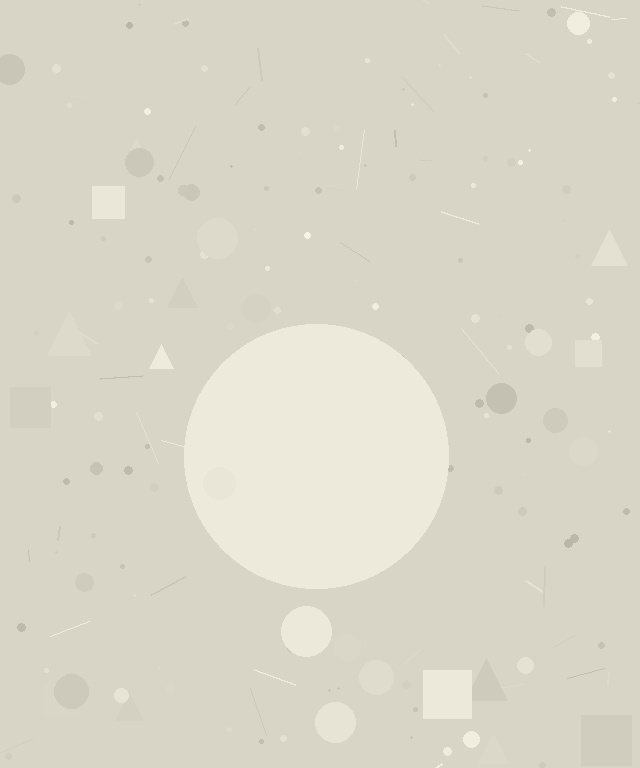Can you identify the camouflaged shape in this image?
The camouflaged shape is a circle.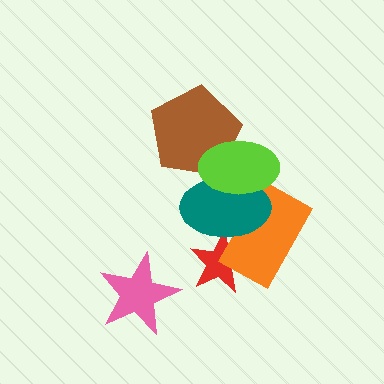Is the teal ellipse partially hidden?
Yes, it is partially covered by another shape.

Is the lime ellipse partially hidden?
No, no other shape covers it.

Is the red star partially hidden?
Yes, it is partially covered by another shape.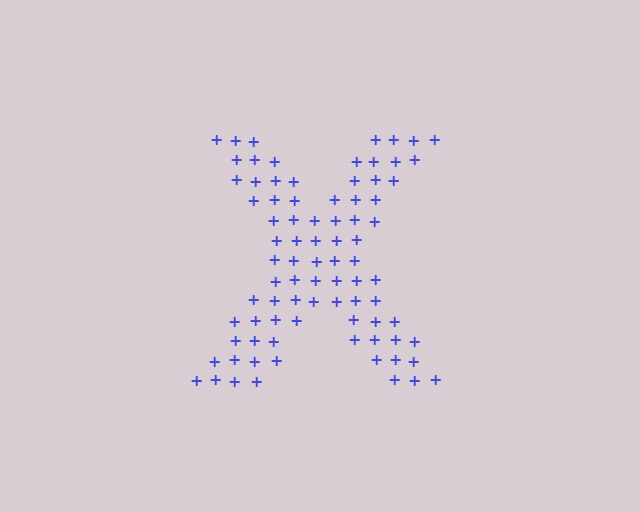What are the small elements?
The small elements are plus signs.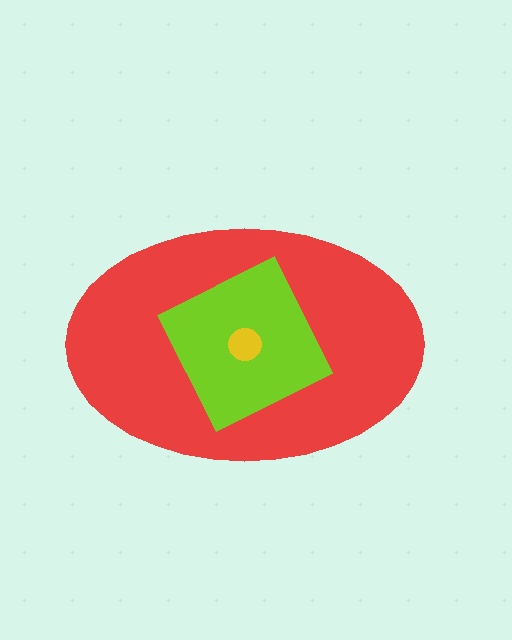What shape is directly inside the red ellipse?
The lime square.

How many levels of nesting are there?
3.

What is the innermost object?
The yellow circle.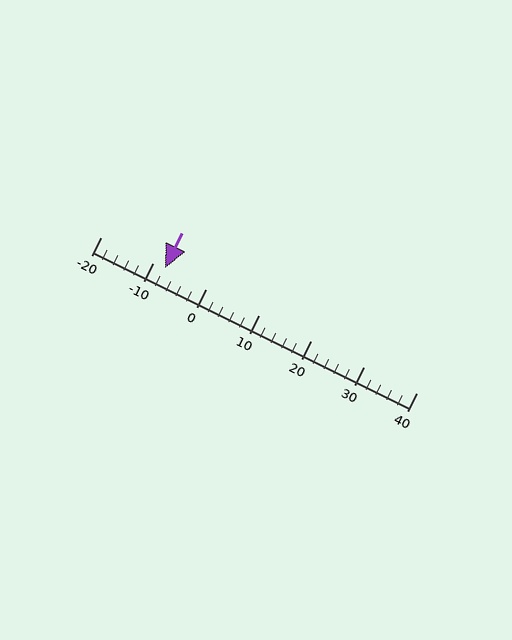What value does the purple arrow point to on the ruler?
The purple arrow points to approximately -8.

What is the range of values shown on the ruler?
The ruler shows values from -20 to 40.